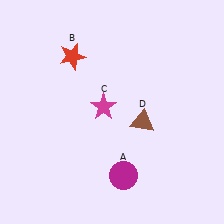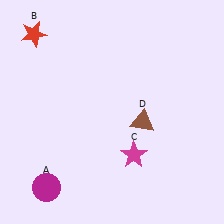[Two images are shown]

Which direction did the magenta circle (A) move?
The magenta circle (A) moved left.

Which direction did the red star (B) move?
The red star (B) moved left.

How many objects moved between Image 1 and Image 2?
3 objects moved between the two images.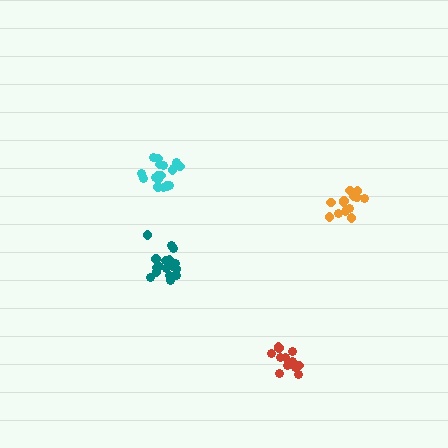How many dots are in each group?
Group 1: 14 dots, Group 2: 17 dots, Group 3: 12 dots, Group 4: 18 dots (61 total).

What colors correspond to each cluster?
The clusters are colored: orange, teal, red, cyan.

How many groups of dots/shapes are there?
There are 4 groups.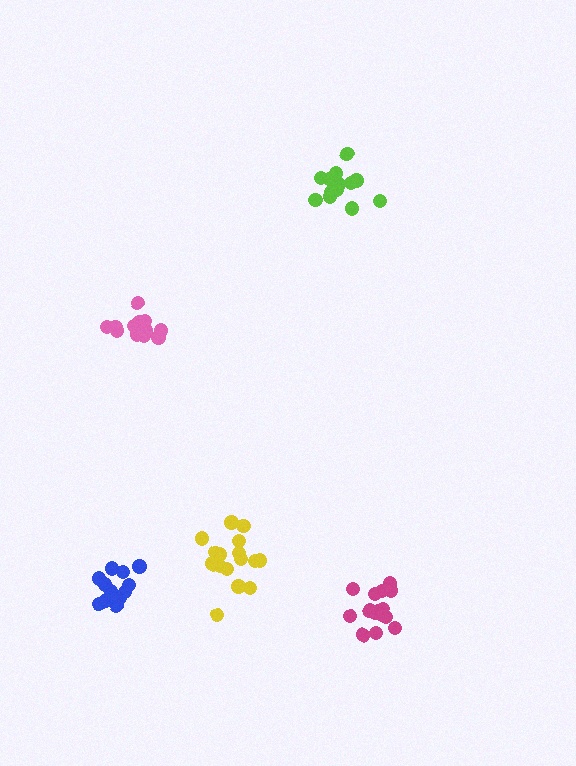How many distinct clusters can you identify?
There are 5 distinct clusters.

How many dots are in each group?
Group 1: 15 dots, Group 2: 14 dots, Group 3: 15 dots, Group 4: 14 dots, Group 5: 16 dots (74 total).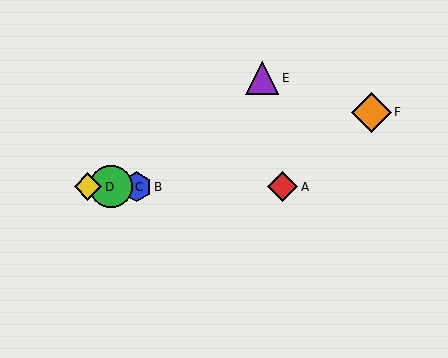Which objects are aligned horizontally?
Objects A, B, C, D are aligned horizontally.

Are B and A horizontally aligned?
Yes, both are at y≈187.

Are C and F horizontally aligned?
No, C is at y≈187 and F is at y≈112.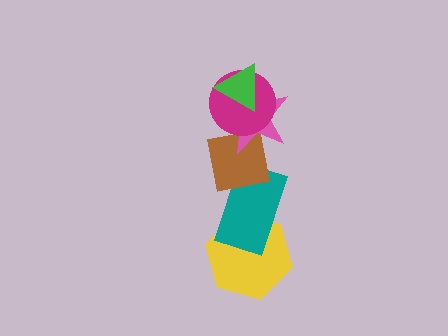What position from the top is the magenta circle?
The magenta circle is 2nd from the top.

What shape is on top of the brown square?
The pink star is on top of the brown square.